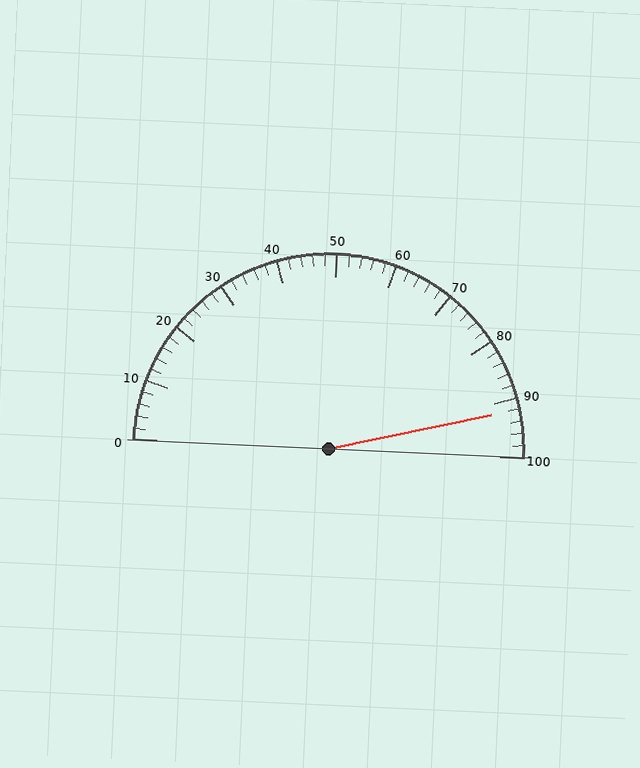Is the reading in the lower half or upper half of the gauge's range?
The reading is in the upper half of the range (0 to 100).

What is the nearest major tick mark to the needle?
The nearest major tick mark is 90.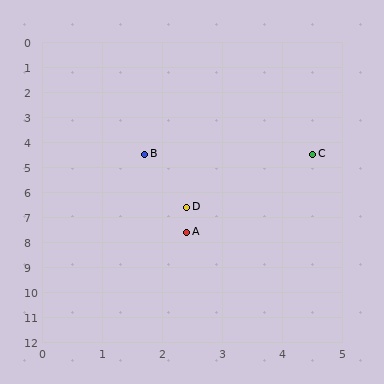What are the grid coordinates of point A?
Point A is at approximately (2.4, 7.6).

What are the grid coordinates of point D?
Point D is at approximately (2.4, 6.6).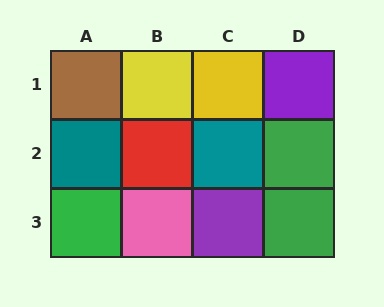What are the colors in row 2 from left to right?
Teal, red, teal, green.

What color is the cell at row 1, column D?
Purple.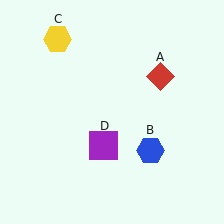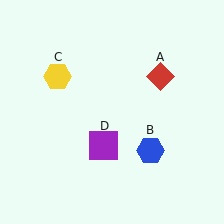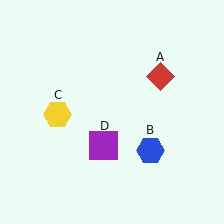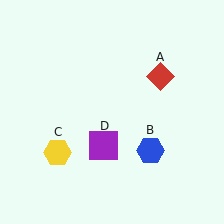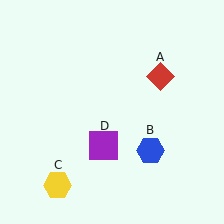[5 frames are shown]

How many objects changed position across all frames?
1 object changed position: yellow hexagon (object C).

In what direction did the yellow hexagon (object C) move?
The yellow hexagon (object C) moved down.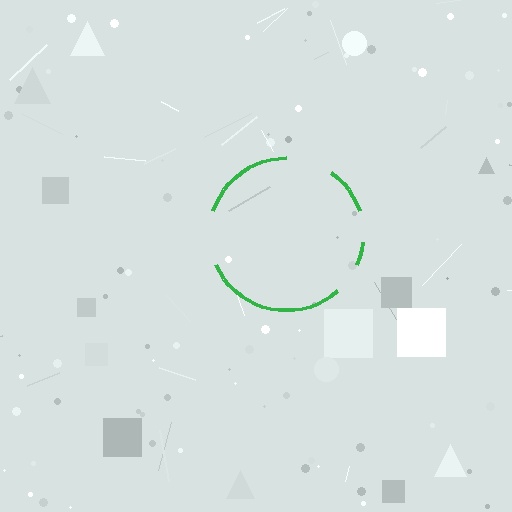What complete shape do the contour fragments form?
The contour fragments form a circle.